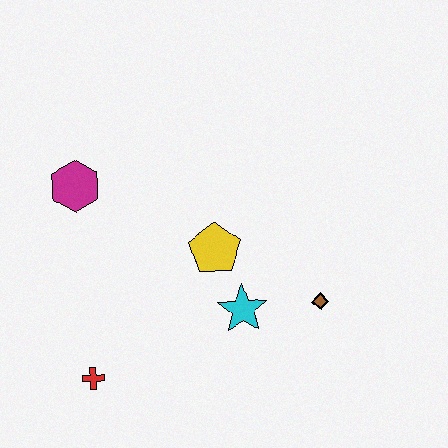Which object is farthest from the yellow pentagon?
The red cross is farthest from the yellow pentagon.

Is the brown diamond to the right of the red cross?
Yes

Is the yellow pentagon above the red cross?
Yes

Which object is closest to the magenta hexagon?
The yellow pentagon is closest to the magenta hexagon.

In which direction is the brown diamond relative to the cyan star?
The brown diamond is to the right of the cyan star.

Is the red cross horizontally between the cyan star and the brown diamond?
No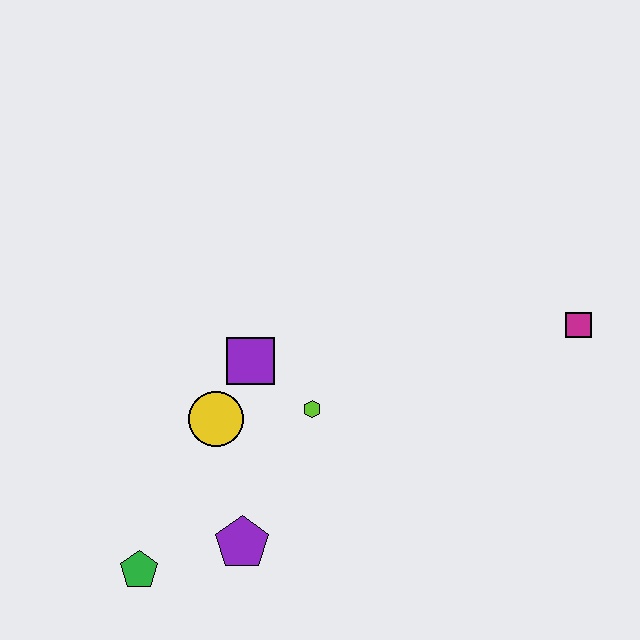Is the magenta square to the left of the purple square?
No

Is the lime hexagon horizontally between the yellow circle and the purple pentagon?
No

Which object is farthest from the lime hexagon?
The magenta square is farthest from the lime hexagon.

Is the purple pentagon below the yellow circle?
Yes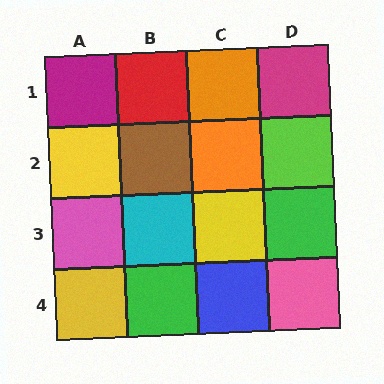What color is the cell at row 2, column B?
Brown.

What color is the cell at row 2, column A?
Yellow.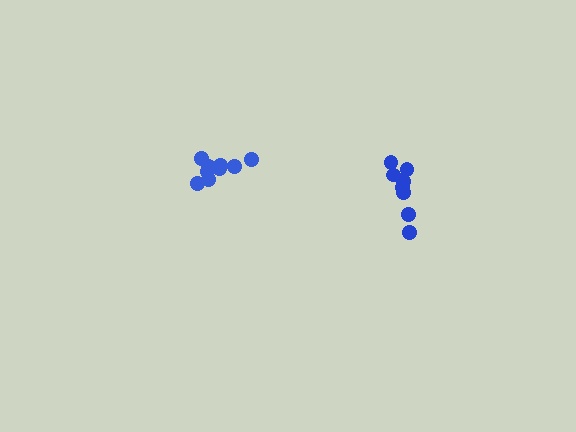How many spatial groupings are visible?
There are 2 spatial groupings.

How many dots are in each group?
Group 1: 8 dots, Group 2: 9 dots (17 total).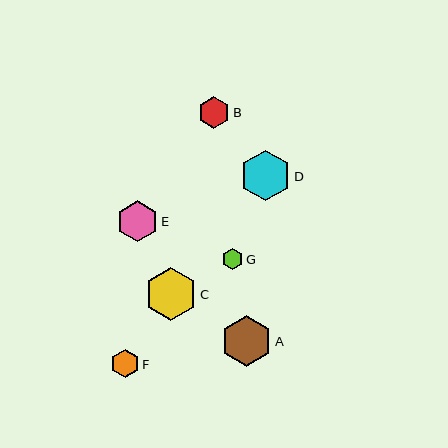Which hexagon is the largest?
Hexagon C is the largest with a size of approximately 53 pixels.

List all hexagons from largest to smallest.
From largest to smallest: C, A, D, E, B, F, G.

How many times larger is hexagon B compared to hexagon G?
Hexagon B is approximately 1.5 times the size of hexagon G.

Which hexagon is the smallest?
Hexagon G is the smallest with a size of approximately 21 pixels.